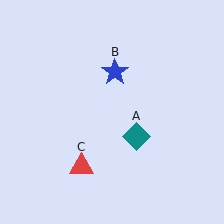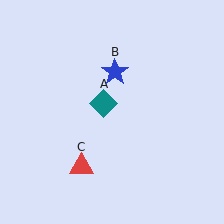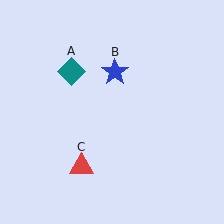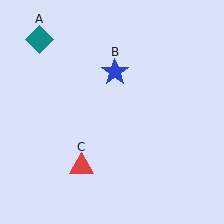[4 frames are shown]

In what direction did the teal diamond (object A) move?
The teal diamond (object A) moved up and to the left.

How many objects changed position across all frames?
1 object changed position: teal diamond (object A).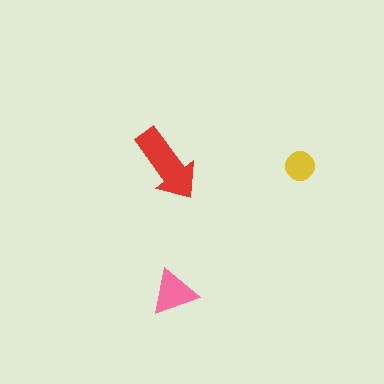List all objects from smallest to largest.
The yellow circle, the pink triangle, the red arrow.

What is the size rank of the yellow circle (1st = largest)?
3rd.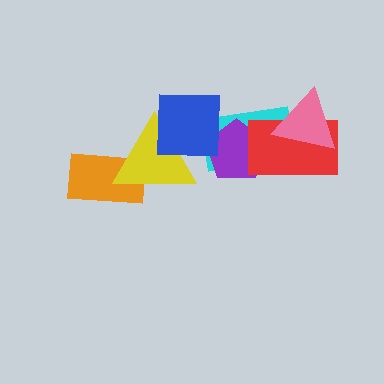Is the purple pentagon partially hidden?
Yes, it is partially covered by another shape.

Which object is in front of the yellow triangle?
The blue square is in front of the yellow triangle.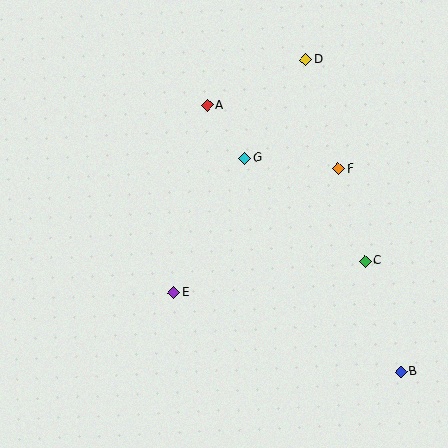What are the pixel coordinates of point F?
Point F is at (339, 169).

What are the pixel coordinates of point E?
Point E is at (174, 293).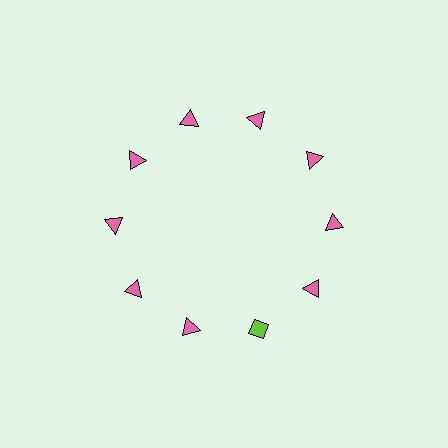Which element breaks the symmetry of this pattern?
The lime diamond at roughly the 5 o'clock position breaks the symmetry. All other shapes are pink triangles.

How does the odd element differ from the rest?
It differs in both color (lime instead of pink) and shape (diamond instead of triangle).